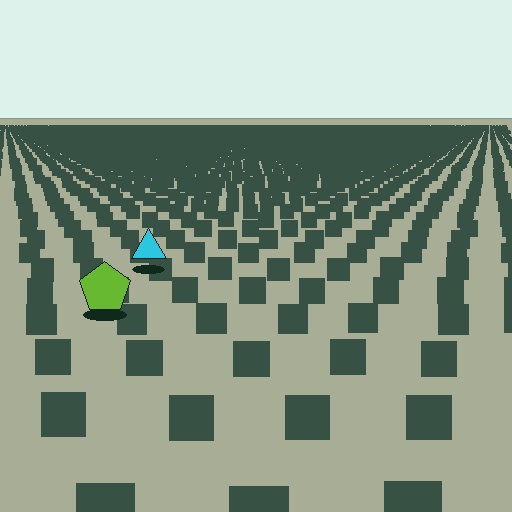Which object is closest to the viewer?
The lime pentagon is closest. The texture marks near it are larger and more spread out.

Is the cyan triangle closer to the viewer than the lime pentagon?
No. The lime pentagon is closer — you can tell from the texture gradient: the ground texture is coarser near it.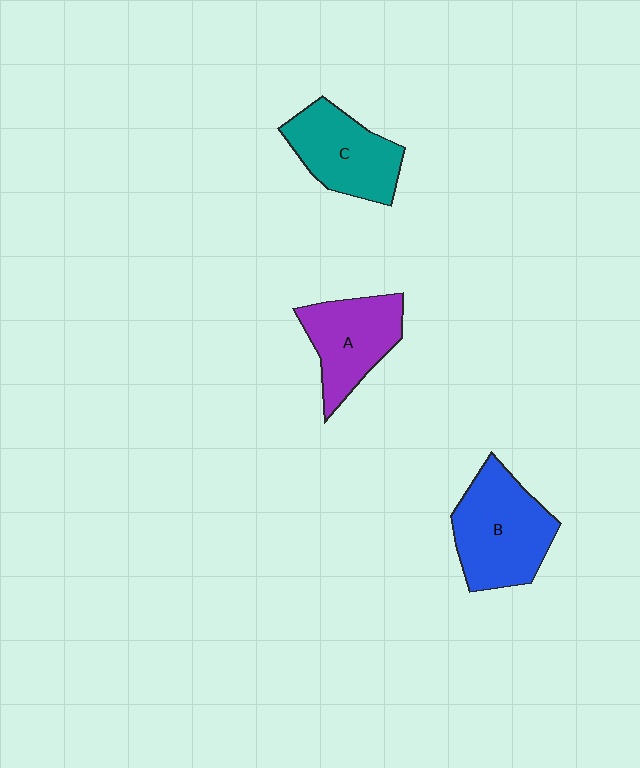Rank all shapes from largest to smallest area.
From largest to smallest: B (blue), C (teal), A (purple).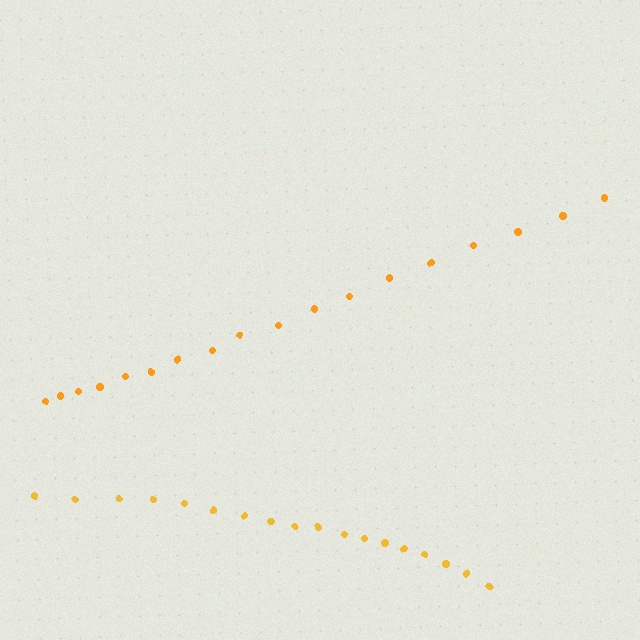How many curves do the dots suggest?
There are 2 distinct paths.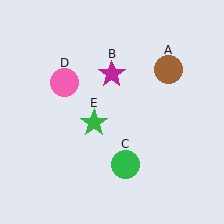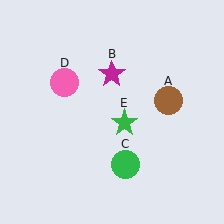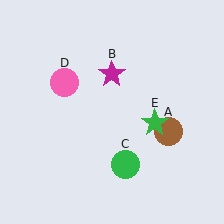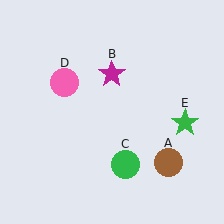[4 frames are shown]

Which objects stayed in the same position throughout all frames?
Magenta star (object B) and green circle (object C) and pink circle (object D) remained stationary.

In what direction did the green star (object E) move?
The green star (object E) moved right.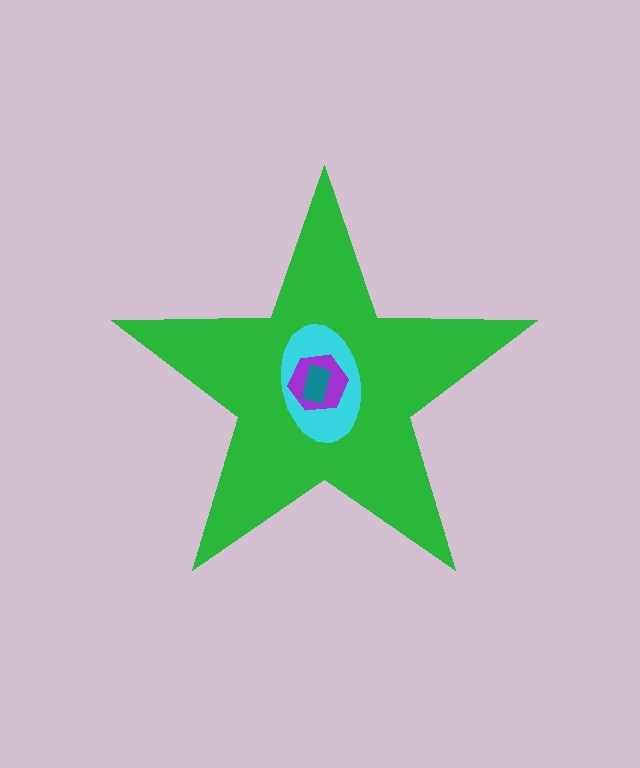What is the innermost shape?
The teal rectangle.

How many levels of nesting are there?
4.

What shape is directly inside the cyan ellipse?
The purple hexagon.